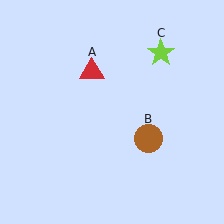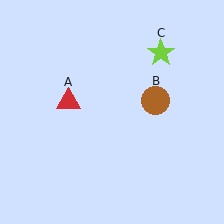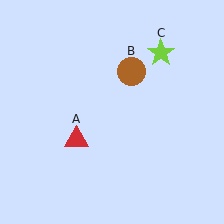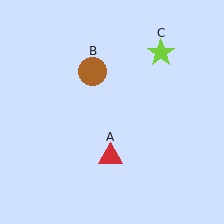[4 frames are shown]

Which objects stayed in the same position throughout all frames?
Lime star (object C) remained stationary.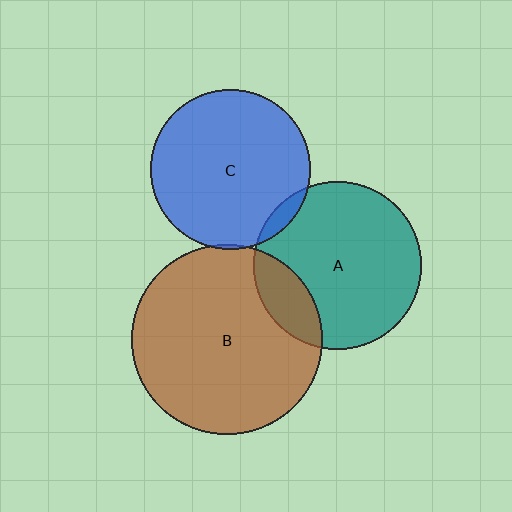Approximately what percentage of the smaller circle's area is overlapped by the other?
Approximately 5%.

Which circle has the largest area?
Circle B (brown).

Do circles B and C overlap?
Yes.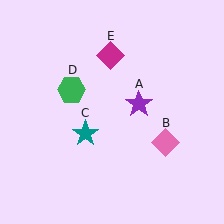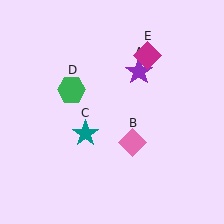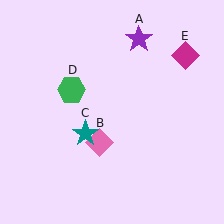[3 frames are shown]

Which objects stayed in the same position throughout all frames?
Teal star (object C) and green hexagon (object D) remained stationary.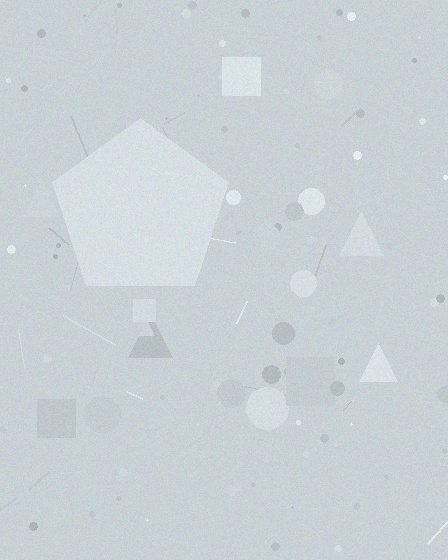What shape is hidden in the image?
A pentagon is hidden in the image.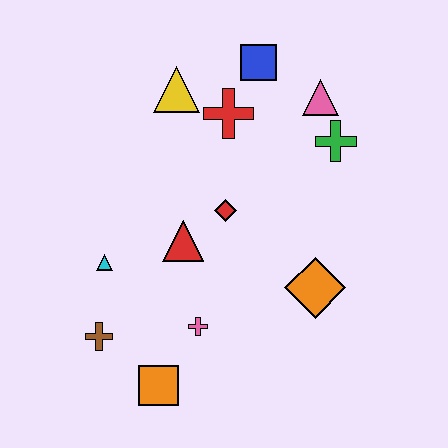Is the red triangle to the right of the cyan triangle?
Yes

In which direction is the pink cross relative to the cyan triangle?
The pink cross is to the right of the cyan triangle.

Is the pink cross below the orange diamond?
Yes